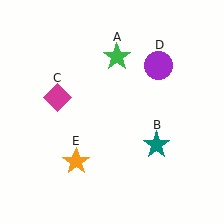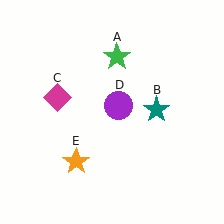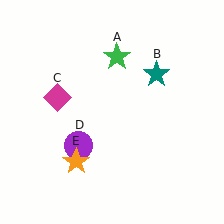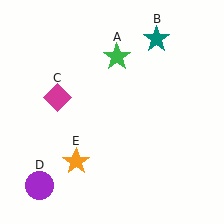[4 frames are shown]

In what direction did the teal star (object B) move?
The teal star (object B) moved up.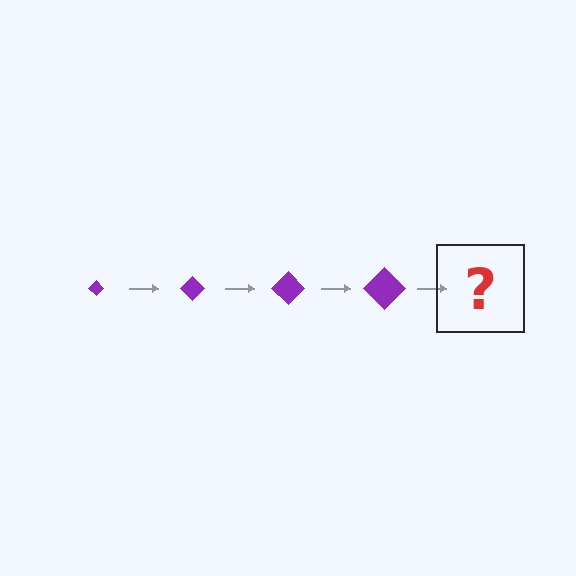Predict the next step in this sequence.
The next step is a purple diamond, larger than the previous one.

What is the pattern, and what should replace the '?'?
The pattern is that the diamond gets progressively larger each step. The '?' should be a purple diamond, larger than the previous one.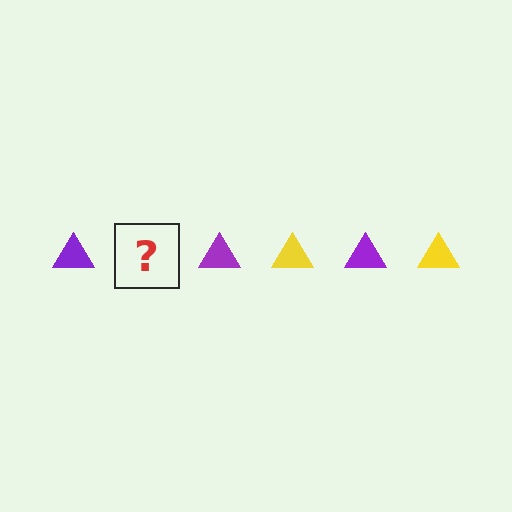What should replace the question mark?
The question mark should be replaced with a yellow triangle.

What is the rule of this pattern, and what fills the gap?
The rule is that the pattern cycles through purple, yellow triangles. The gap should be filled with a yellow triangle.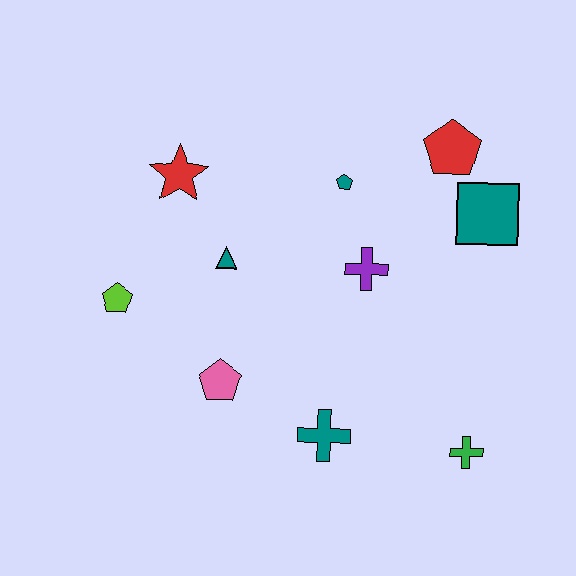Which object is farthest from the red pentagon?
The lime pentagon is farthest from the red pentagon.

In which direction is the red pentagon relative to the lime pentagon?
The red pentagon is to the right of the lime pentagon.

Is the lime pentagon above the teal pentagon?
No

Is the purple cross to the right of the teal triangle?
Yes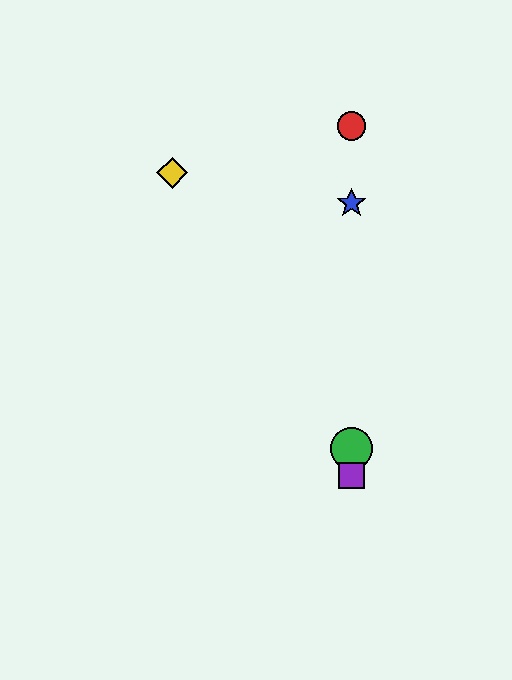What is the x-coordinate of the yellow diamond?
The yellow diamond is at x≈172.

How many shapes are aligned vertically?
4 shapes (the red circle, the blue star, the green circle, the purple square) are aligned vertically.